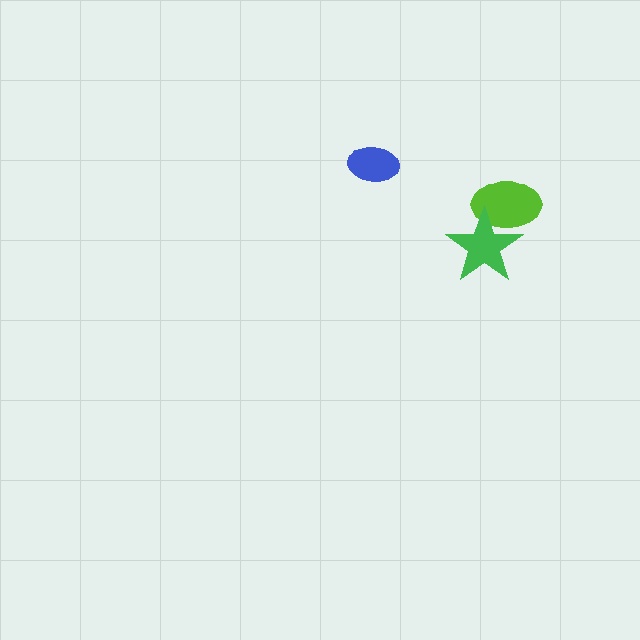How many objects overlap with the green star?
1 object overlaps with the green star.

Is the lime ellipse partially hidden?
Yes, it is partially covered by another shape.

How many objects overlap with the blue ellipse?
0 objects overlap with the blue ellipse.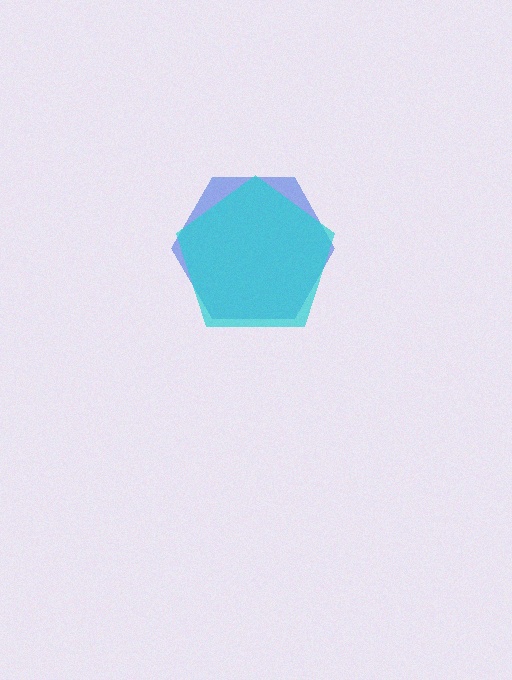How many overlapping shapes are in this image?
There are 2 overlapping shapes in the image.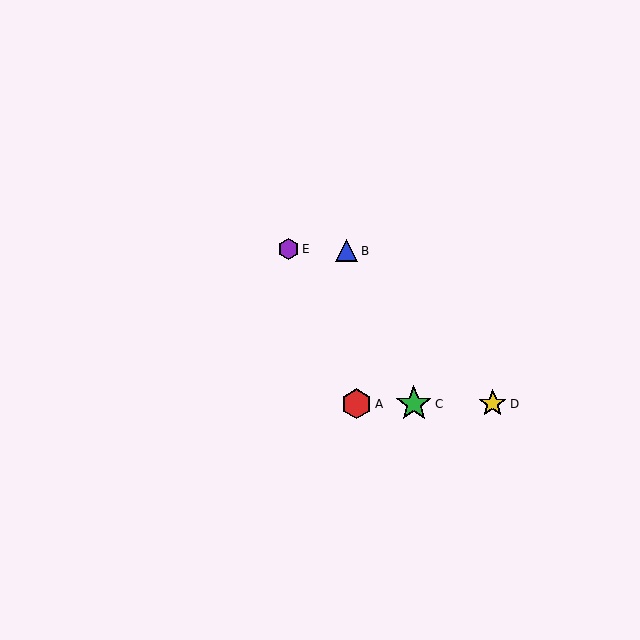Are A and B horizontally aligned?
No, A is at y≈404 and B is at y≈251.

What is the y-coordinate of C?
Object C is at y≈404.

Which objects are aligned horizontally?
Objects A, C, D are aligned horizontally.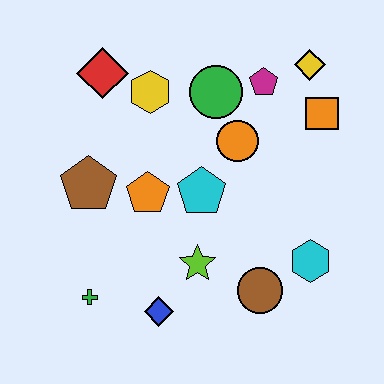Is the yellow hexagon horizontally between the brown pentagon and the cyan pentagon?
Yes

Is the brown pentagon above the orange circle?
No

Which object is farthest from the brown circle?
The red diamond is farthest from the brown circle.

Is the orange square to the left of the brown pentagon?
No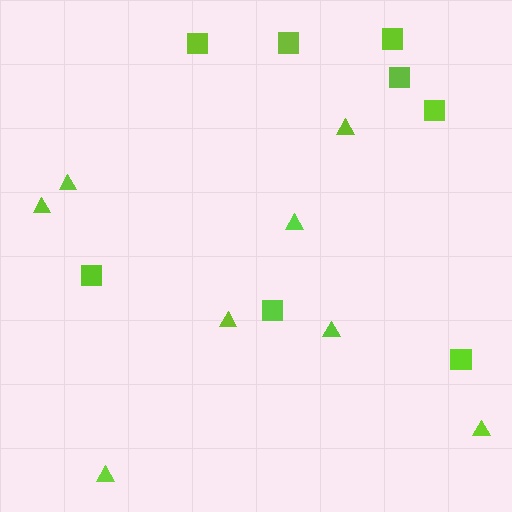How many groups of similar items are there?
There are 2 groups: one group of triangles (8) and one group of squares (8).